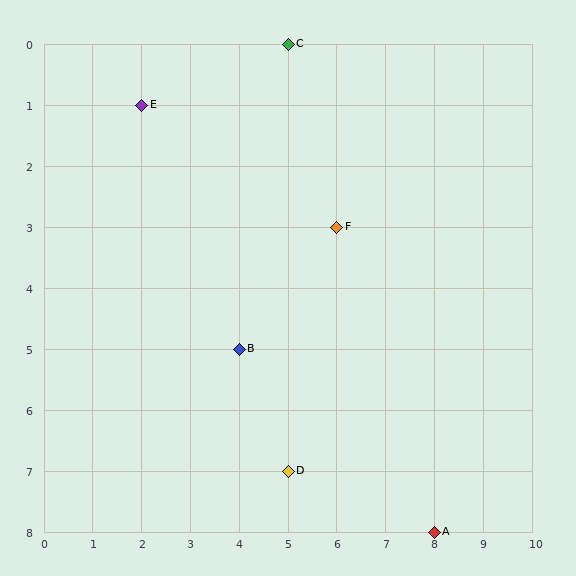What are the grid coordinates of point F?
Point F is at grid coordinates (6, 3).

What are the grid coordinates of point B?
Point B is at grid coordinates (4, 5).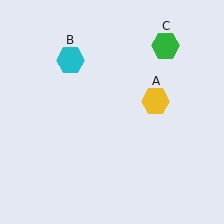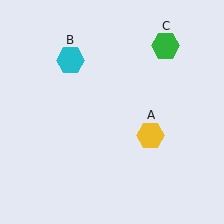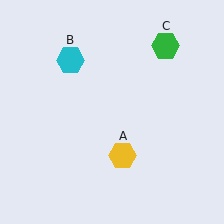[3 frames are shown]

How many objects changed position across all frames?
1 object changed position: yellow hexagon (object A).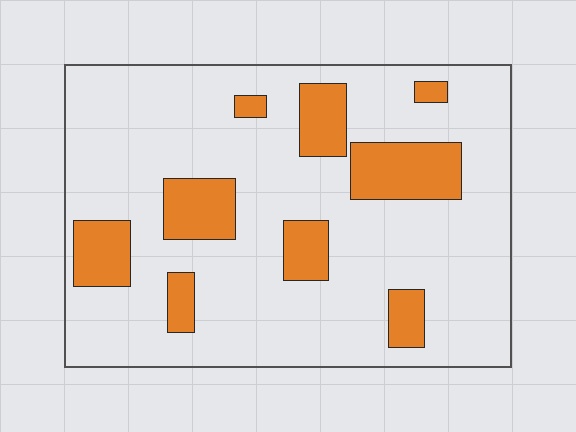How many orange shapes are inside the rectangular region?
9.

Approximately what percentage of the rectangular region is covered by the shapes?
Approximately 20%.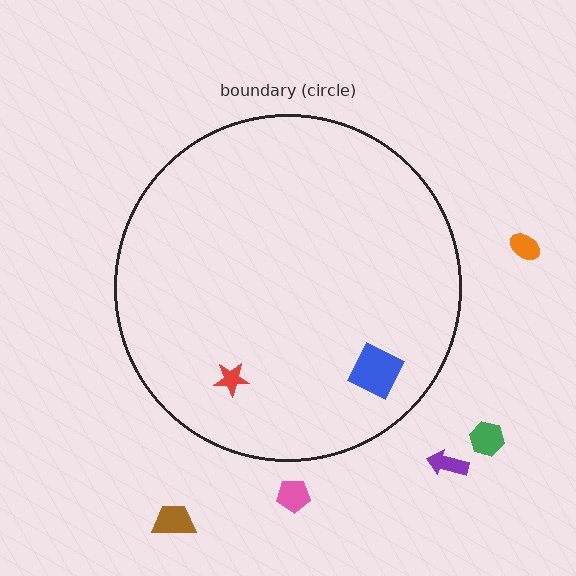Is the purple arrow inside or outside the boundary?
Outside.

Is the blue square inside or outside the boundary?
Inside.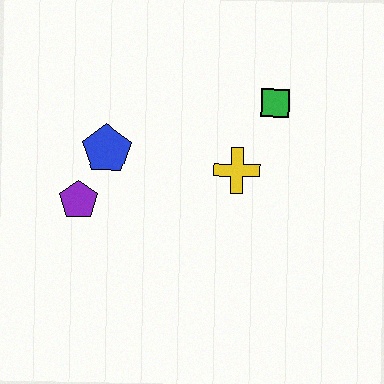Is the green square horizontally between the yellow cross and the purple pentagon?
No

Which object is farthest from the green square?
The purple pentagon is farthest from the green square.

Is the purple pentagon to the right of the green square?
No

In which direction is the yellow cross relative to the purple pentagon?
The yellow cross is to the right of the purple pentagon.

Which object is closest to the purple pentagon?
The blue pentagon is closest to the purple pentagon.